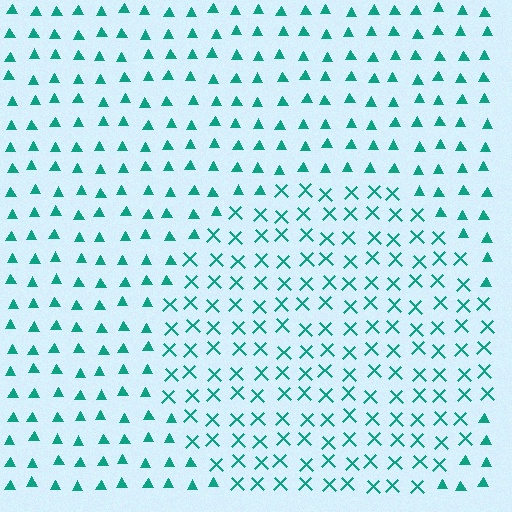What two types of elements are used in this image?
The image uses X marks inside the circle region and triangles outside it.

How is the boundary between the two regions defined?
The boundary is defined by a change in element shape: X marks inside vs. triangles outside. All elements share the same color and spacing.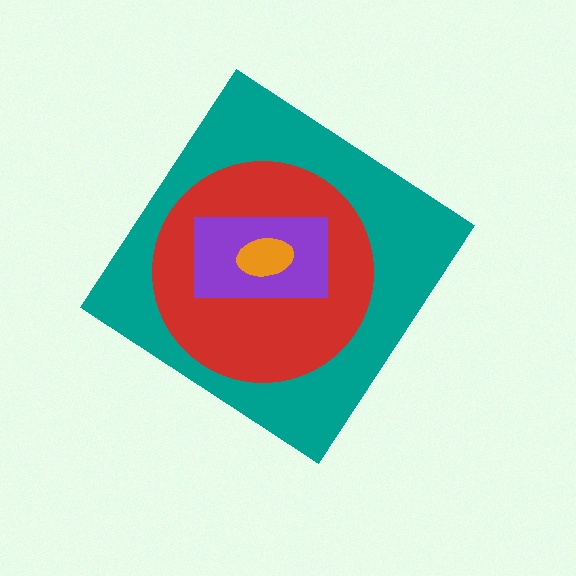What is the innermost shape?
The orange ellipse.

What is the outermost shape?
The teal diamond.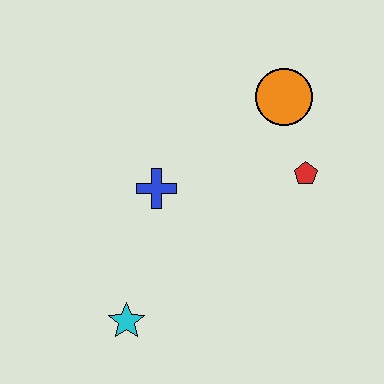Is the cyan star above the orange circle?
No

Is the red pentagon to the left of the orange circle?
No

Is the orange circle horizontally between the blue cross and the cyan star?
No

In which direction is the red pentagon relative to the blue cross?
The red pentagon is to the right of the blue cross.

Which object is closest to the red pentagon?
The orange circle is closest to the red pentagon.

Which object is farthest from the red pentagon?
The cyan star is farthest from the red pentagon.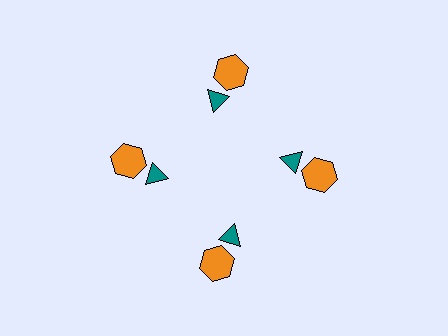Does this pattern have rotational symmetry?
Yes, this pattern has 4-fold rotational symmetry. It looks the same after rotating 90 degrees around the center.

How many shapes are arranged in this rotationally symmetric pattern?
There are 8 shapes, arranged in 4 groups of 2.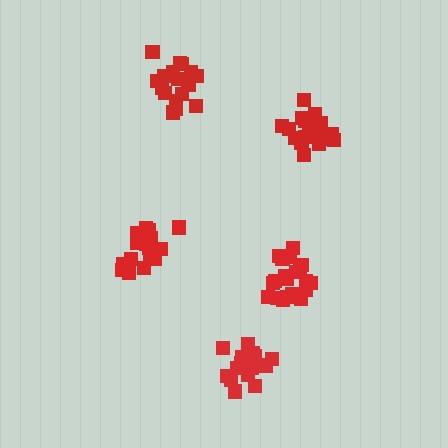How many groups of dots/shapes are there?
There are 5 groups.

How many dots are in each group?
Group 1: 21 dots, Group 2: 21 dots, Group 3: 19 dots, Group 4: 18 dots, Group 5: 20 dots (99 total).